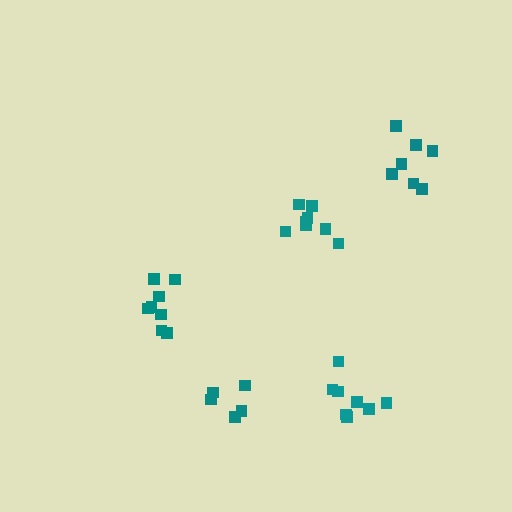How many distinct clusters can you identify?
There are 5 distinct clusters.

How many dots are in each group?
Group 1: 8 dots, Group 2: 5 dots, Group 3: 7 dots, Group 4: 8 dots, Group 5: 8 dots (36 total).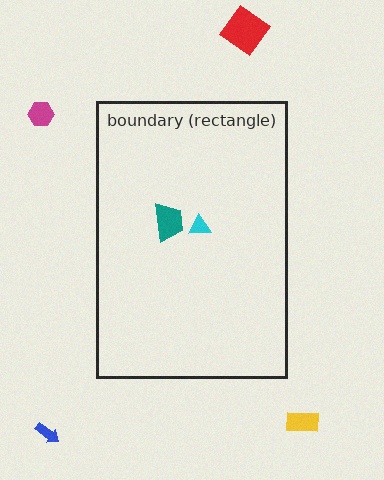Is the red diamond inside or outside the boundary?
Outside.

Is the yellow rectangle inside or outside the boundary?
Outside.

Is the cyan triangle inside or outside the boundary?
Inside.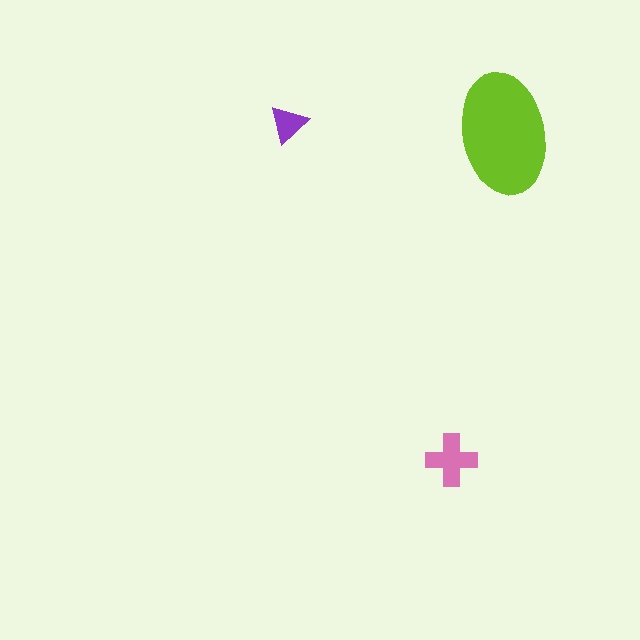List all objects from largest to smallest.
The lime ellipse, the pink cross, the purple triangle.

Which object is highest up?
The purple triangle is topmost.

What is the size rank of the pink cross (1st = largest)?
2nd.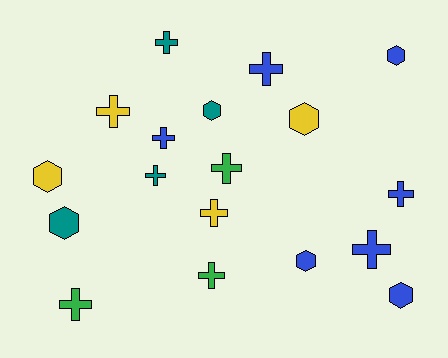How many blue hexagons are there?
There are 3 blue hexagons.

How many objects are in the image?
There are 18 objects.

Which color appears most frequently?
Blue, with 7 objects.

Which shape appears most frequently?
Cross, with 11 objects.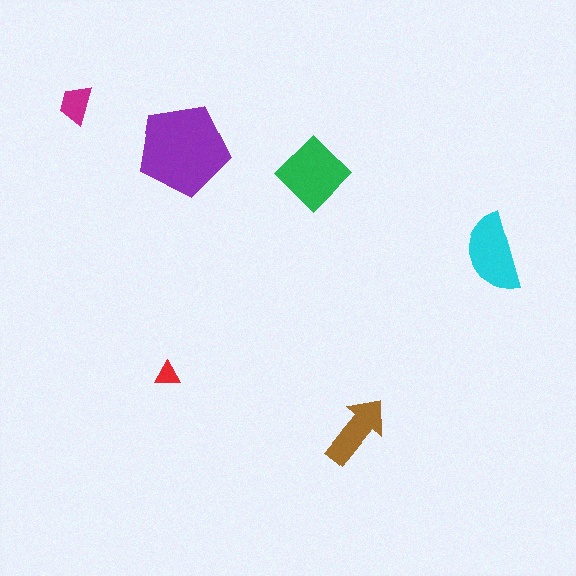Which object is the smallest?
The red triangle.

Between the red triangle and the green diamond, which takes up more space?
The green diamond.